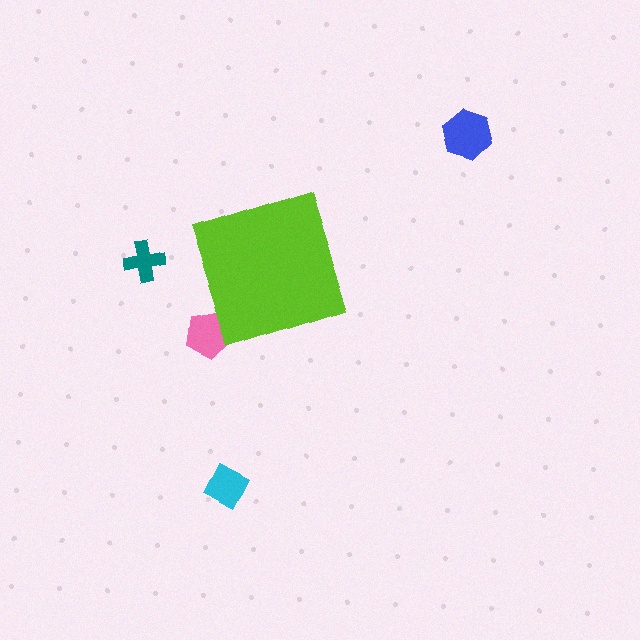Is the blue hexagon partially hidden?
No, the blue hexagon is fully visible.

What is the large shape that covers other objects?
A lime diamond.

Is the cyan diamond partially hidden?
No, the cyan diamond is fully visible.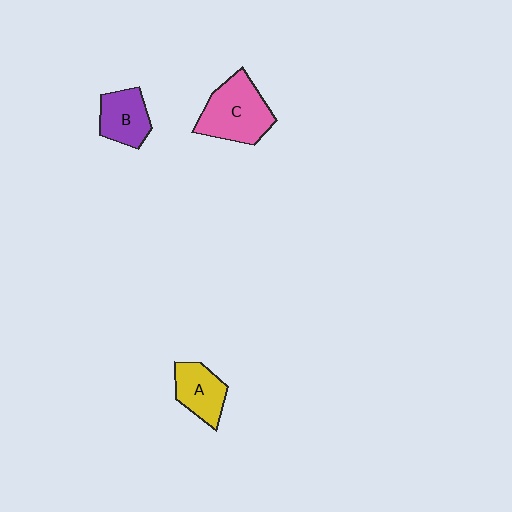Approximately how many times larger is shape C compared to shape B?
Approximately 1.5 times.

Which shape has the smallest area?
Shape A (yellow).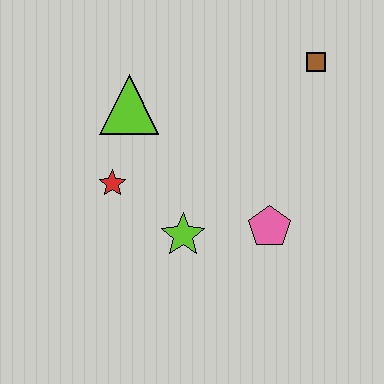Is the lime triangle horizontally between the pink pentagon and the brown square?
No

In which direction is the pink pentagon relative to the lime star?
The pink pentagon is to the right of the lime star.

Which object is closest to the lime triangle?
The red star is closest to the lime triangle.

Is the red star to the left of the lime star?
Yes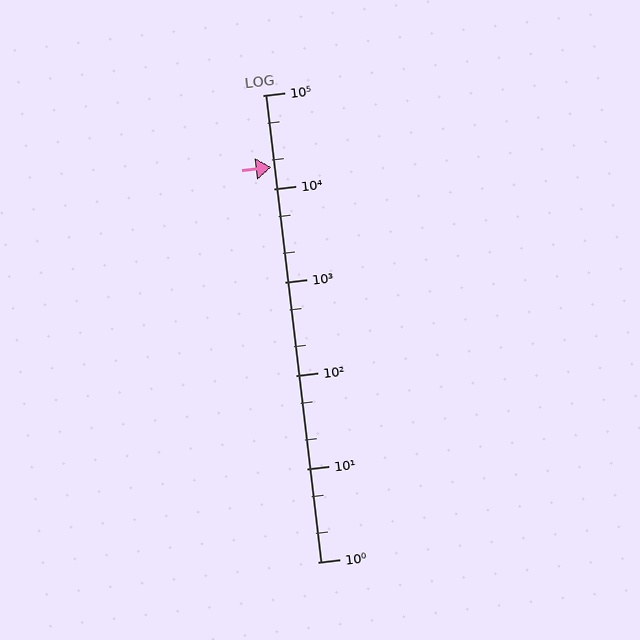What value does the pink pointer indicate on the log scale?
The pointer indicates approximately 17000.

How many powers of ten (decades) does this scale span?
The scale spans 5 decades, from 1 to 100000.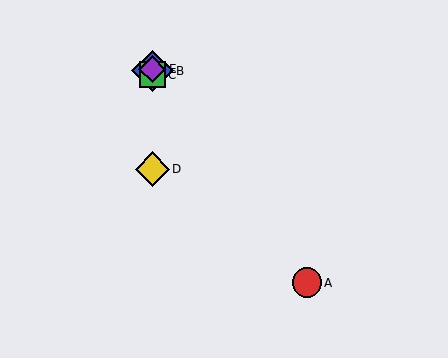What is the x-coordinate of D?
Object D is at x≈152.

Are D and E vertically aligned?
Yes, both are at x≈152.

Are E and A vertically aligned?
No, E is at x≈152 and A is at x≈307.